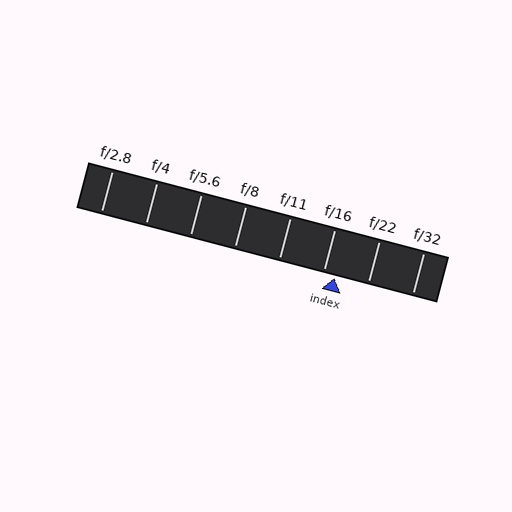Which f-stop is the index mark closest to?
The index mark is closest to f/16.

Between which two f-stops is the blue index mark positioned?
The index mark is between f/16 and f/22.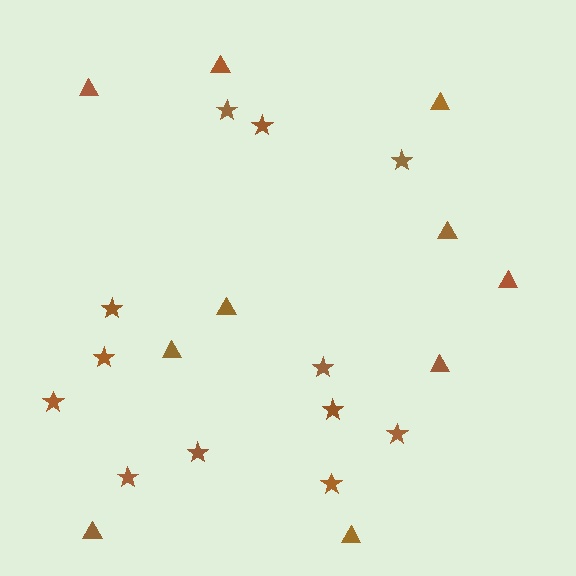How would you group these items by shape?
There are 2 groups: one group of triangles (10) and one group of stars (12).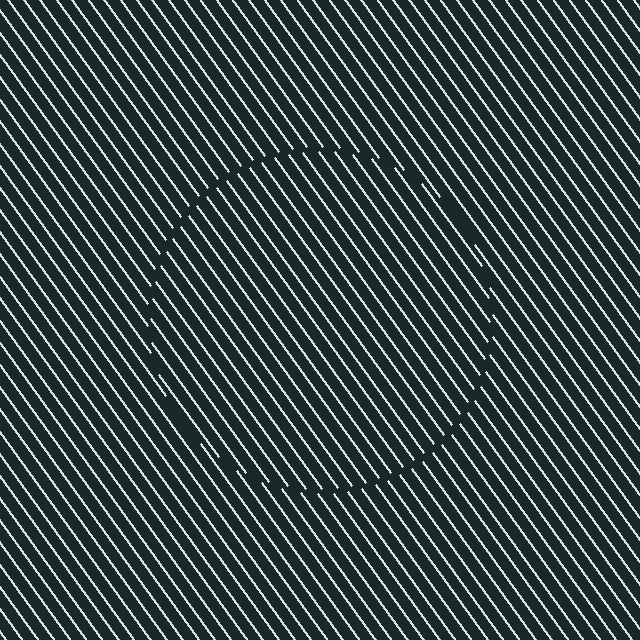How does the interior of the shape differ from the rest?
The interior of the shape contains the same grating, shifted by half a period — the contour is defined by the phase discontinuity where line-ends from the inner and outer gratings abut.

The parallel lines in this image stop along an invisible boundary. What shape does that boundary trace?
An illusory circle. The interior of the shape contains the same grating, shifted by half a period — the contour is defined by the phase discontinuity where line-ends from the inner and outer gratings abut.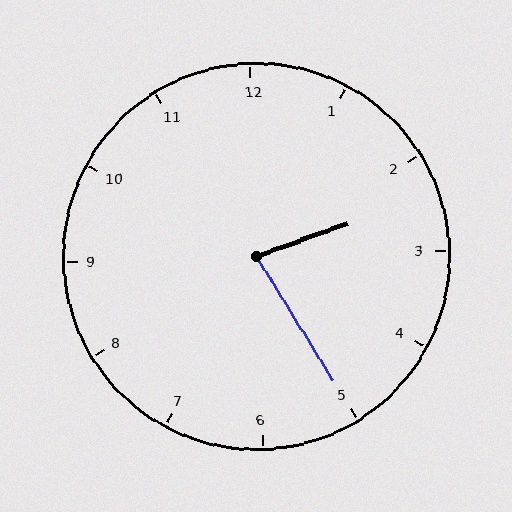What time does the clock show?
2:25.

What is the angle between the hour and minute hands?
Approximately 78 degrees.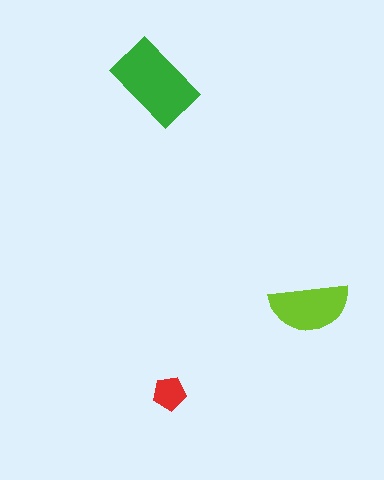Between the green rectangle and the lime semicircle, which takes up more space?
The green rectangle.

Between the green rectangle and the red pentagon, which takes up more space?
The green rectangle.